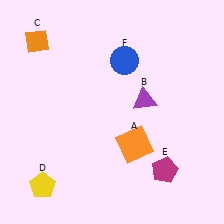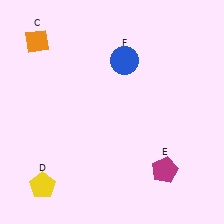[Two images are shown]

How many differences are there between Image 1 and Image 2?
There are 2 differences between the two images.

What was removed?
The purple triangle (B), the orange square (A) were removed in Image 2.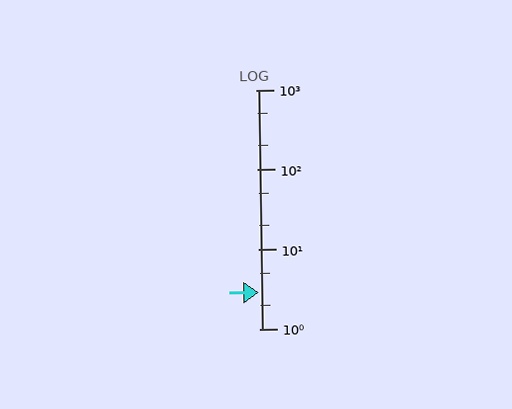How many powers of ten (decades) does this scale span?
The scale spans 3 decades, from 1 to 1000.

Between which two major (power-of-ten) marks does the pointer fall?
The pointer is between 1 and 10.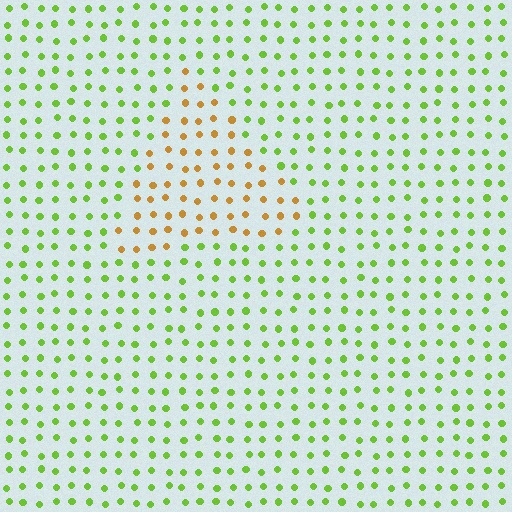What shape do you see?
I see a triangle.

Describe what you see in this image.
The image is filled with small lime elements in a uniform arrangement. A triangle-shaped region is visible where the elements are tinted to a slightly different hue, forming a subtle color boundary.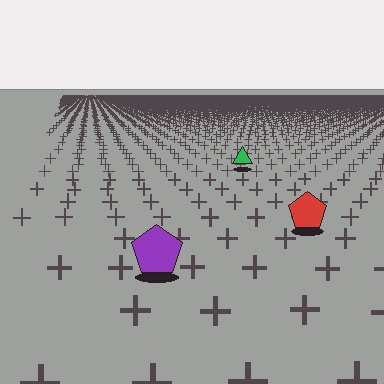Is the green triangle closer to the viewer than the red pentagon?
No. The red pentagon is closer — you can tell from the texture gradient: the ground texture is coarser near it.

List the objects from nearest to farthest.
From nearest to farthest: the purple pentagon, the red pentagon, the green triangle.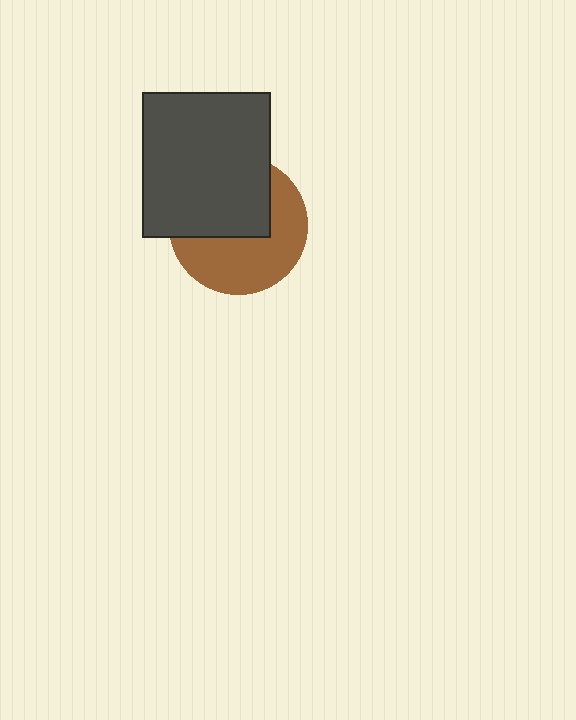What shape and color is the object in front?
The object in front is a dark gray rectangle.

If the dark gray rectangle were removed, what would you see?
You would see the complete brown circle.